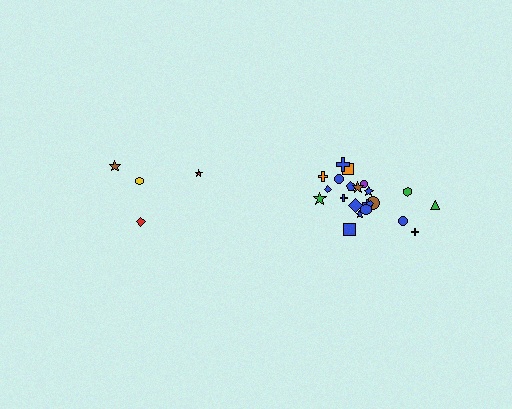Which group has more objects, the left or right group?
The right group.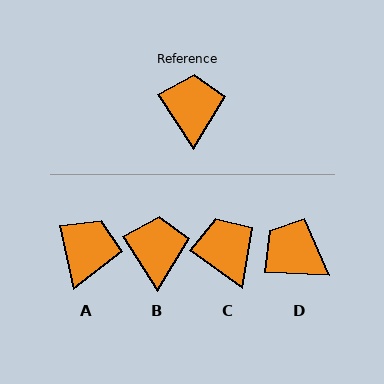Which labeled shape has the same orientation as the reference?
B.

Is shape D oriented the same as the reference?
No, it is off by about 55 degrees.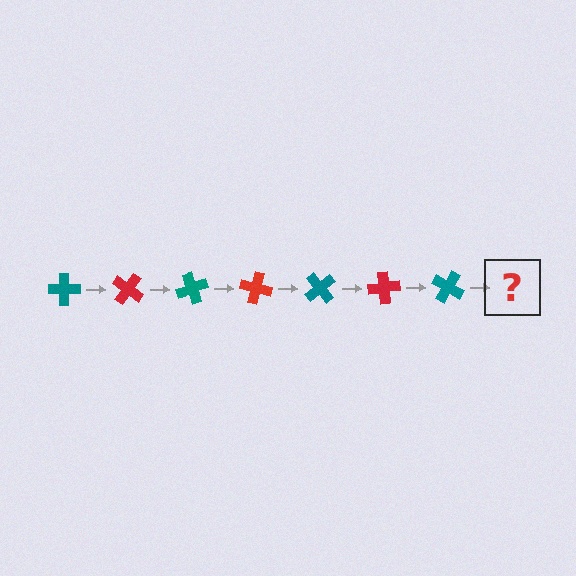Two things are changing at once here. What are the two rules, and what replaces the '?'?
The two rules are that it rotates 35 degrees each step and the color cycles through teal and red. The '?' should be a red cross, rotated 245 degrees from the start.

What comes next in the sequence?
The next element should be a red cross, rotated 245 degrees from the start.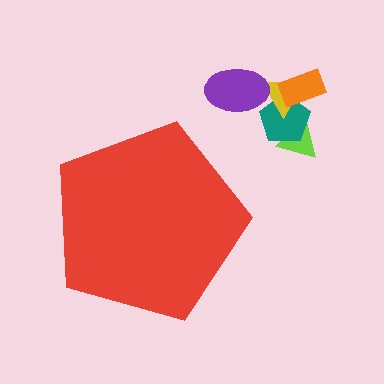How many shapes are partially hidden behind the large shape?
0 shapes are partially hidden.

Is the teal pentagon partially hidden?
No, the teal pentagon is fully visible.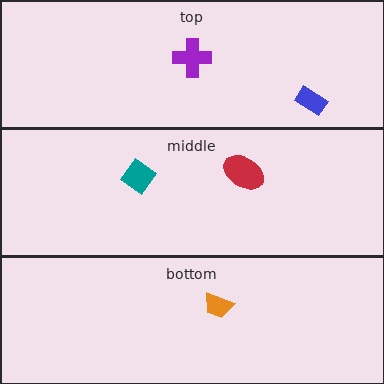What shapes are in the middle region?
The teal diamond, the red ellipse.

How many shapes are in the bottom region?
1.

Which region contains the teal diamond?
The middle region.